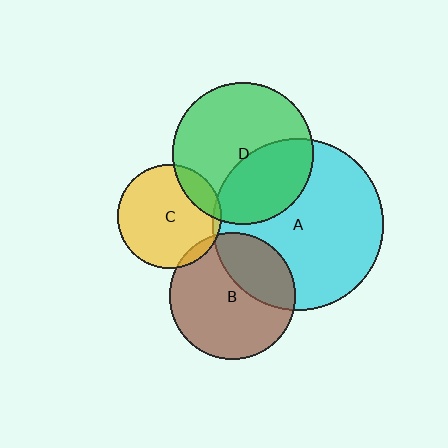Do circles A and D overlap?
Yes.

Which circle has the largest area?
Circle A (cyan).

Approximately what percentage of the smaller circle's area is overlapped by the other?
Approximately 40%.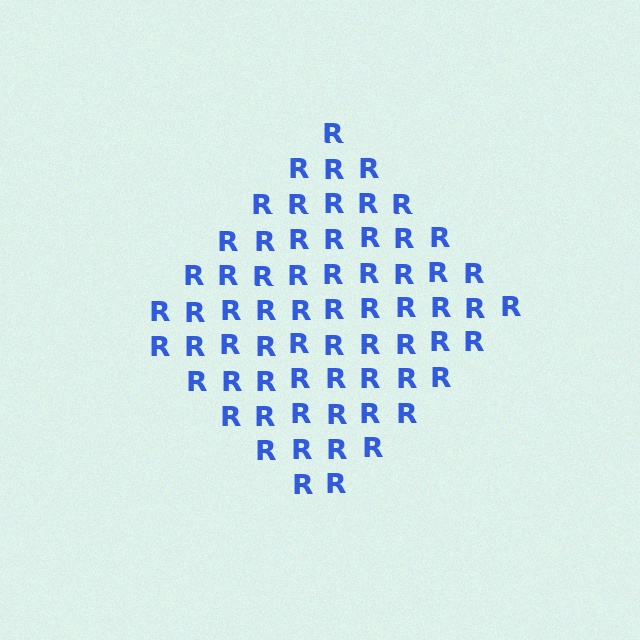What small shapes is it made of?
It is made of small letter R's.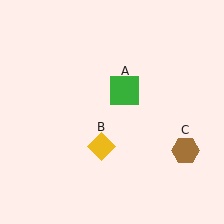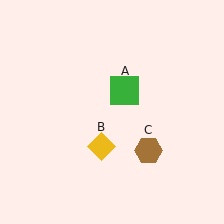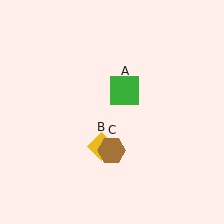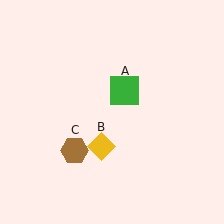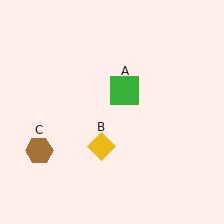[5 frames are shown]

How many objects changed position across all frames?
1 object changed position: brown hexagon (object C).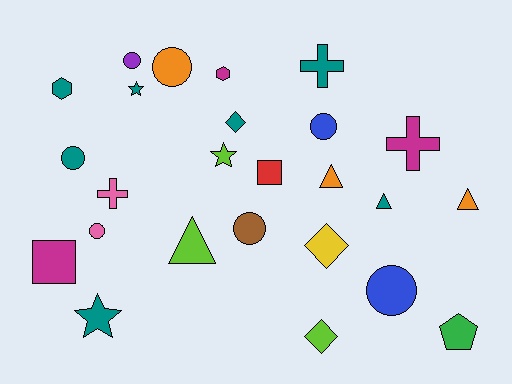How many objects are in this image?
There are 25 objects.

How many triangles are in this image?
There are 4 triangles.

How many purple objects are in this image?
There is 1 purple object.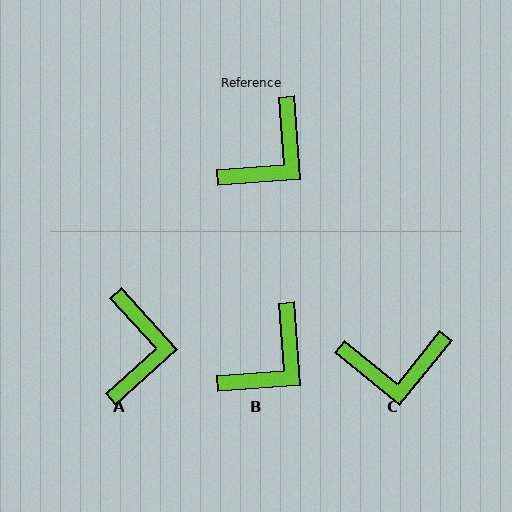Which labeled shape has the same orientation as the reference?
B.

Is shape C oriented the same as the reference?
No, it is off by about 43 degrees.